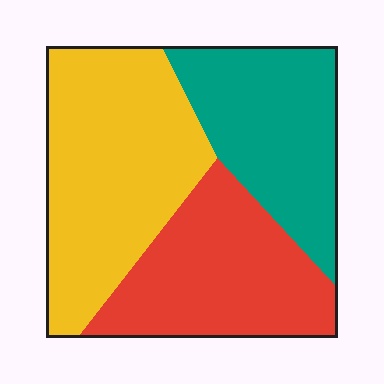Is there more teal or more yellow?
Yellow.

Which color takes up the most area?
Yellow, at roughly 40%.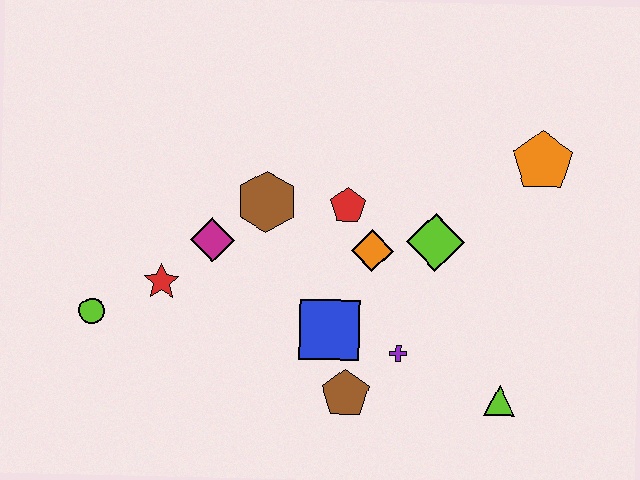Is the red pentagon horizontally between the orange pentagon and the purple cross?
No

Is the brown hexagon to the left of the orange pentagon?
Yes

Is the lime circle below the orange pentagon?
Yes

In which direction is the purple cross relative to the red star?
The purple cross is to the right of the red star.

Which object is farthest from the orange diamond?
The lime circle is farthest from the orange diamond.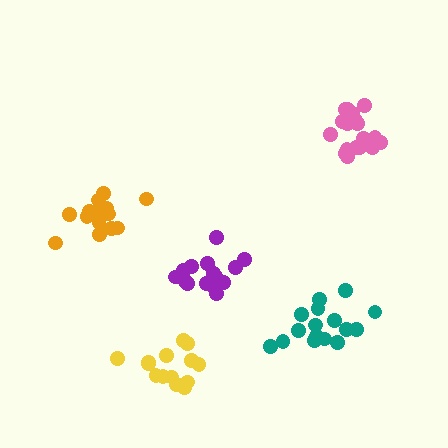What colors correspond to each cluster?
The clusters are colored: orange, purple, pink, teal, yellow.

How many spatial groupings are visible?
There are 5 spatial groupings.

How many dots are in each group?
Group 1: 14 dots, Group 2: 16 dots, Group 3: 20 dots, Group 4: 16 dots, Group 5: 14 dots (80 total).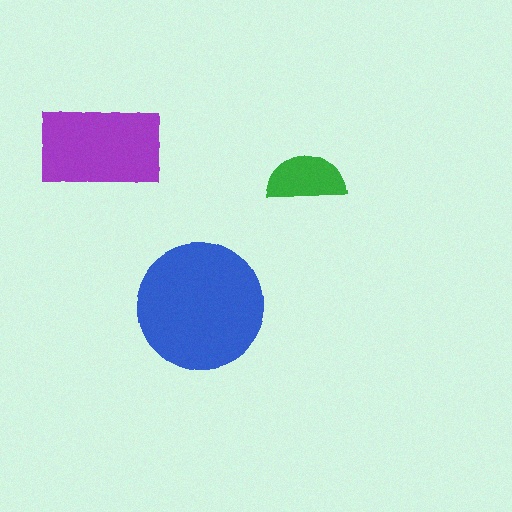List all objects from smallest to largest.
The green semicircle, the purple rectangle, the blue circle.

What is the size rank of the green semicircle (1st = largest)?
3rd.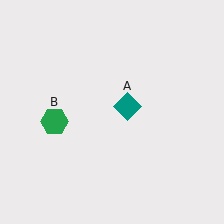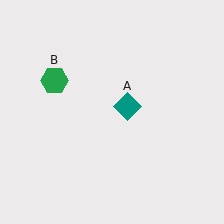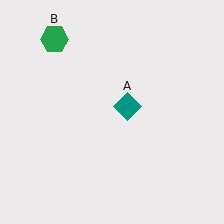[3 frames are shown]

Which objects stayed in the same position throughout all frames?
Teal diamond (object A) remained stationary.